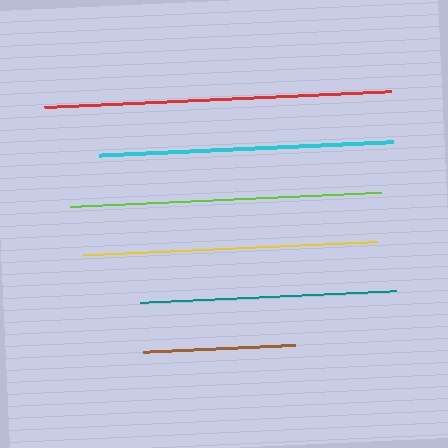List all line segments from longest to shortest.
From longest to shortest: red, lime, cyan, yellow, teal, brown.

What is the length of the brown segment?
The brown segment is approximately 152 pixels long.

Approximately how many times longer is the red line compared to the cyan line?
The red line is approximately 1.2 times the length of the cyan line.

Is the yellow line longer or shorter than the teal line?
The yellow line is longer than the teal line.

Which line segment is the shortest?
The brown line is the shortest at approximately 152 pixels.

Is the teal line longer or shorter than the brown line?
The teal line is longer than the brown line.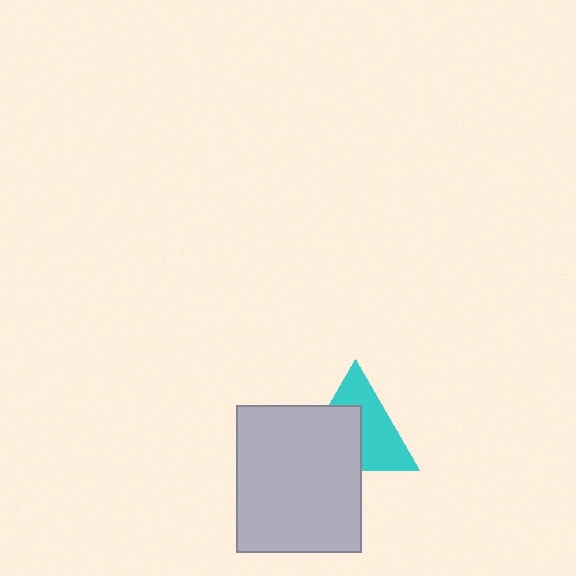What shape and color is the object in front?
The object in front is a light gray rectangle.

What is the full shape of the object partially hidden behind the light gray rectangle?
The partially hidden object is a cyan triangle.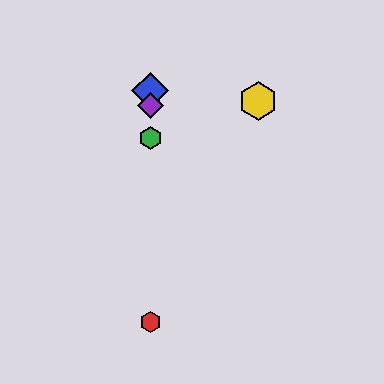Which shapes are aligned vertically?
The red hexagon, the blue diamond, the green hexagon, the purple diamond are aligned vertically.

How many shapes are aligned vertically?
4 shapes (the red hexagon, the blue diamond, the green hexagon, the purple diamond) are aligned vertically.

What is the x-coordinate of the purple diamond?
The purple diamond is at x≈150.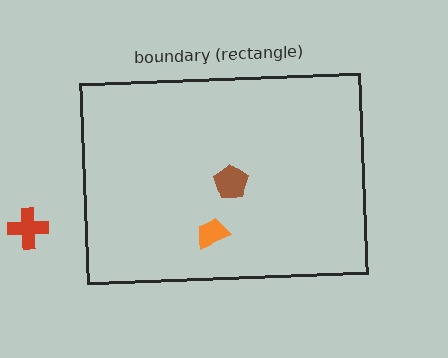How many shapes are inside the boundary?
2 inside, 1 outside.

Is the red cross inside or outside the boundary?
Outside.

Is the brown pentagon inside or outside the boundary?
Inside.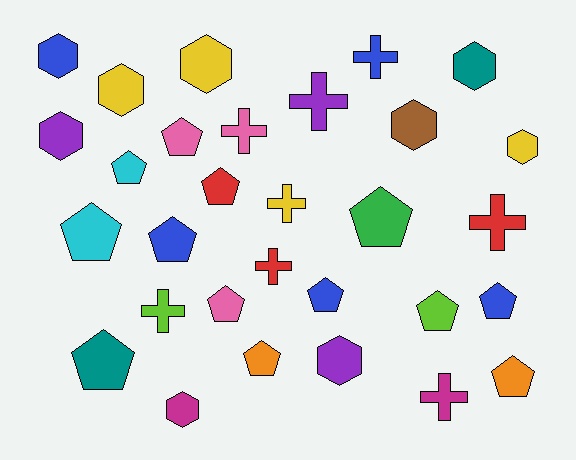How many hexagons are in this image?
There are 9 hexagons.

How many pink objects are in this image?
There are 3 pink objects.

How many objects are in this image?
There are 30 objects.